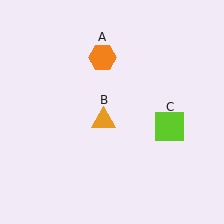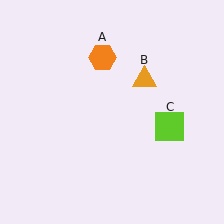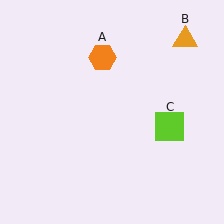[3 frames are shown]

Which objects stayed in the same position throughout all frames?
Orange hexagon (object A) and lime square (object C) remained stationary.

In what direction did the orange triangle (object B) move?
The orange triangle (object B) moved up and to the right.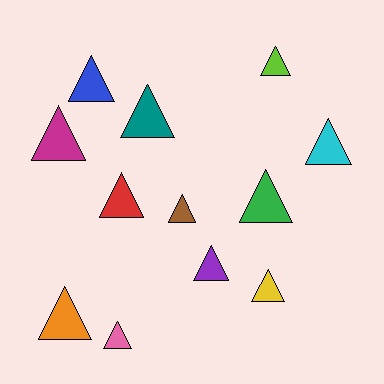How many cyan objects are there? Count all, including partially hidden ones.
There is 1 cyan object.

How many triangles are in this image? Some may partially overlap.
There are 12 triangles.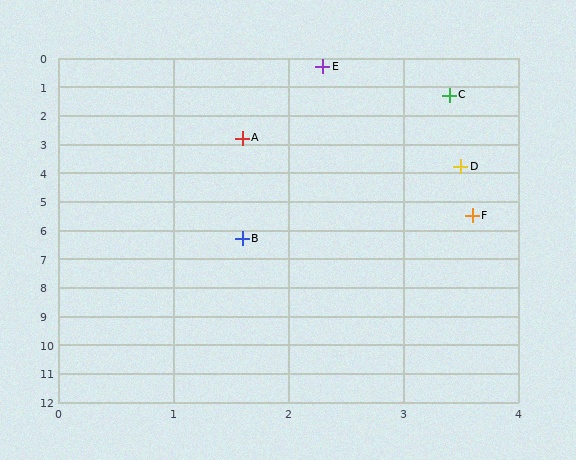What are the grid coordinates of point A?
Point A is at approximately (1.6, 2.8).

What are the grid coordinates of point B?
Point B is at approximately (1.6, 6.3).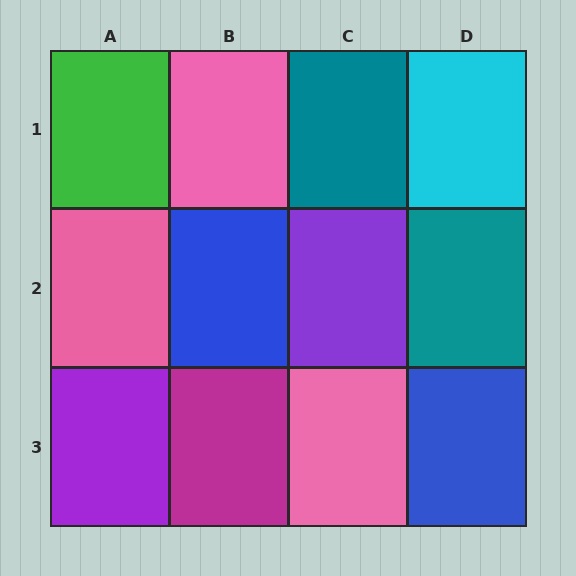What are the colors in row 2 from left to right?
Pink, blue, purple, teal.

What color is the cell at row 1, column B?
Pink.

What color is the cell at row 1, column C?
Teal.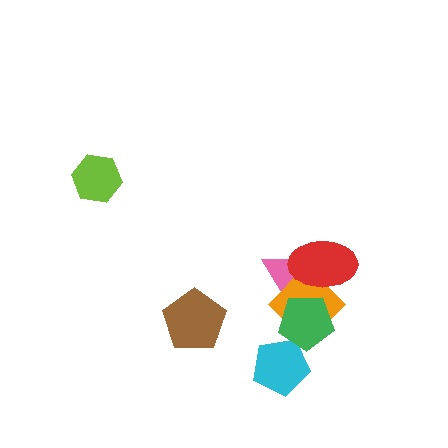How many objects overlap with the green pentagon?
3 objects overlap with the green pentagon.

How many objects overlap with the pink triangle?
3 objects overlap with the pink triangle.